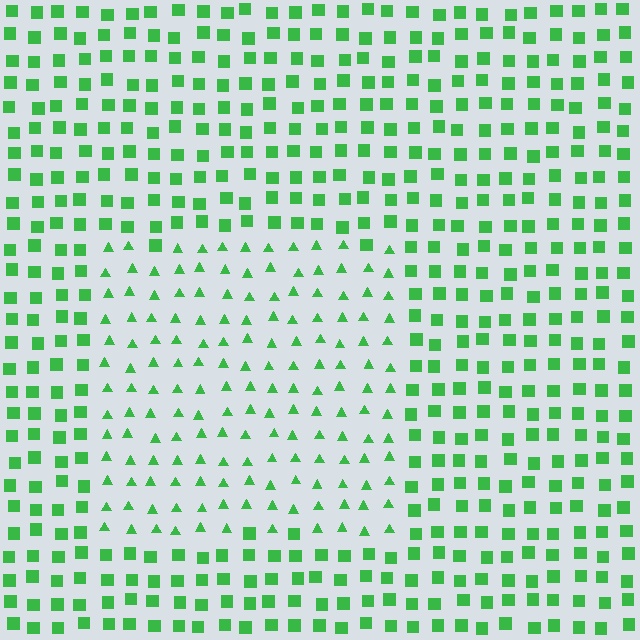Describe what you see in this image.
The image is filled with small green elements arranged in a uniform grid. A rectangle-shaped region contains triangles, while the surrounding area contains squares. The boundary is defined purely by the change in element shape.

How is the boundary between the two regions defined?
The boundary is defined by a change in element shape: triangles inside vs. squares outside. All elements share the same color and spacing.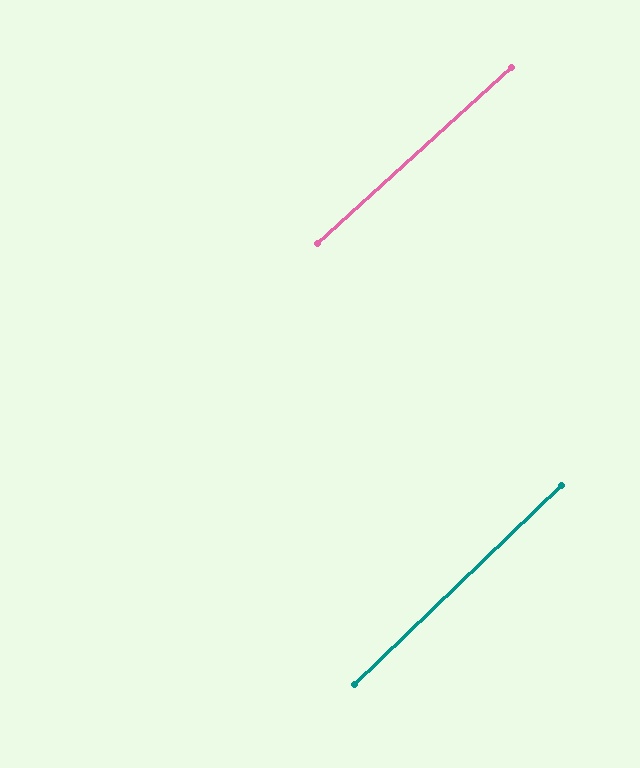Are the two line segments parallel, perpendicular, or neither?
Parallel — their directions differ by only 1.5°.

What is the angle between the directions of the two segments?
Approximately 2 degrees.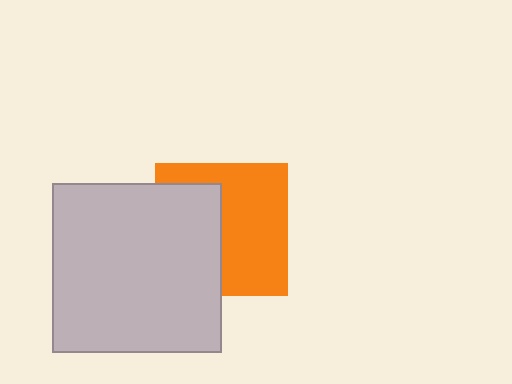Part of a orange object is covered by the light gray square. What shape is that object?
It is a square.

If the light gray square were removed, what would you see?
You would see the complete orange square.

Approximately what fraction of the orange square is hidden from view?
Roughly 42% of the orange square is hidden behind the light gray square.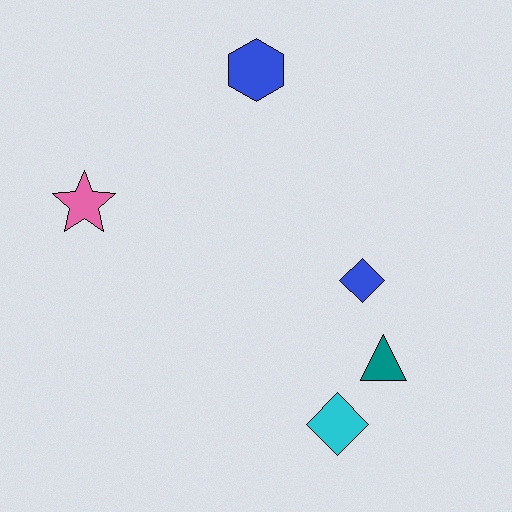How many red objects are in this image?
There are no red objects.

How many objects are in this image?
There are 5 objects.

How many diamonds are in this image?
There are 2 diamonds.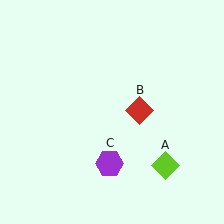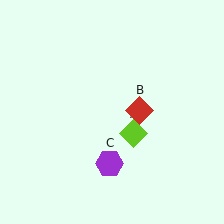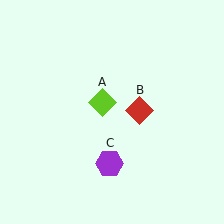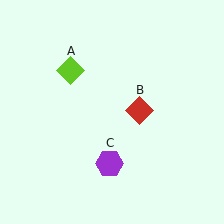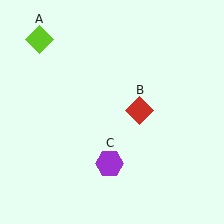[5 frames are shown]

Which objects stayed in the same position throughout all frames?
Red diamond (object B) and purple hexagon (object C) remained stationary.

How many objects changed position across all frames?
1 object changed position: lime diamond (object A).